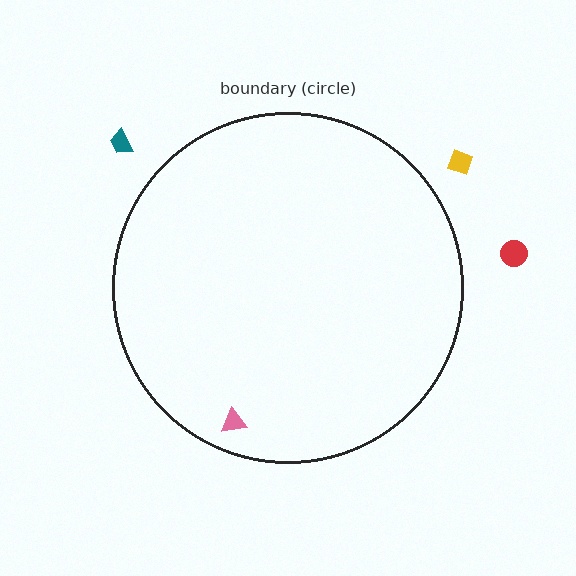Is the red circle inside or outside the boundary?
Outside.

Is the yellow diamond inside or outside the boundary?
Outside.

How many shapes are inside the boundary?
1 inside, 3 outside.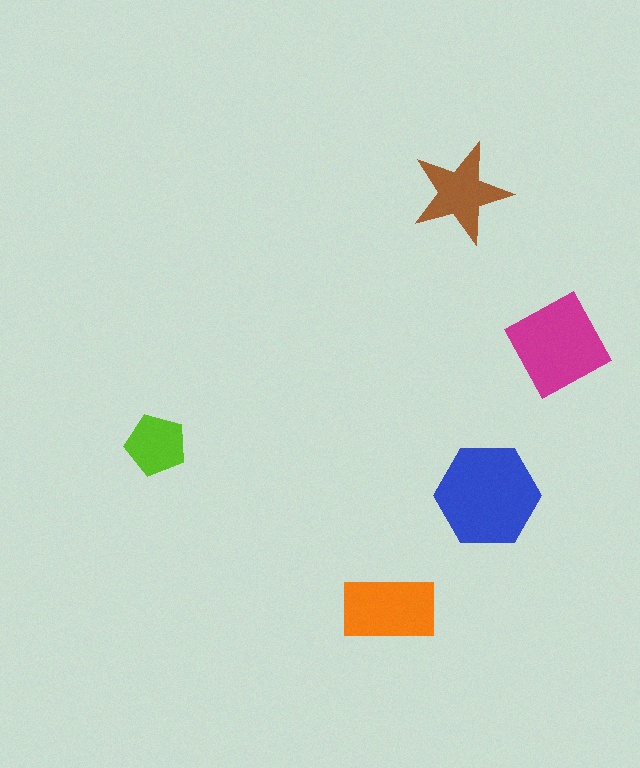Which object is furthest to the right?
The magenta diamond is rightmost.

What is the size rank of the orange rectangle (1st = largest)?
3rd.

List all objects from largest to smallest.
The blue hexagon, the magenta diamond, the orange rectangle, the brown star, the lime pentagon.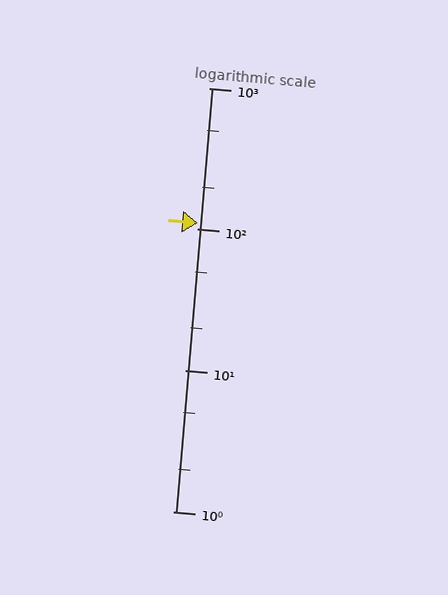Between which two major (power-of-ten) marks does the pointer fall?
The pointer is between 100 and 1000.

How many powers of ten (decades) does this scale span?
The scale spans 3 decades, from 1 to 1000.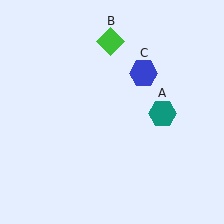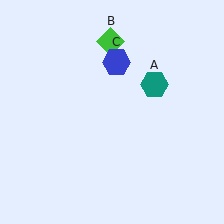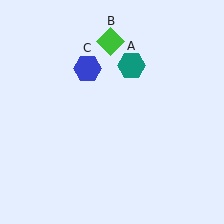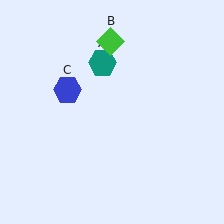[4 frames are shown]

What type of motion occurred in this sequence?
The teal hexagon (object A), blue hexagon (object C) rotated counterclockwise around the center of the scene.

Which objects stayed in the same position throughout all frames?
Green diamond (object B) remained stationary.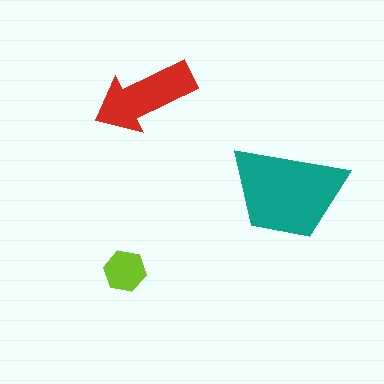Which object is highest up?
The red arrow is topmost.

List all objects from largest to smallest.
The teal trapezoid, the red arrow, the lime hexagon.